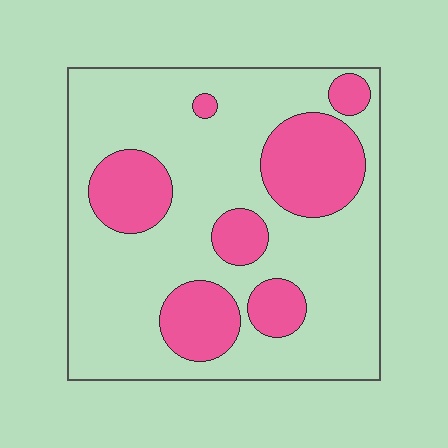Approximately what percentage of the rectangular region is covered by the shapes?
Approximately 30%.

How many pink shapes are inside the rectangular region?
7.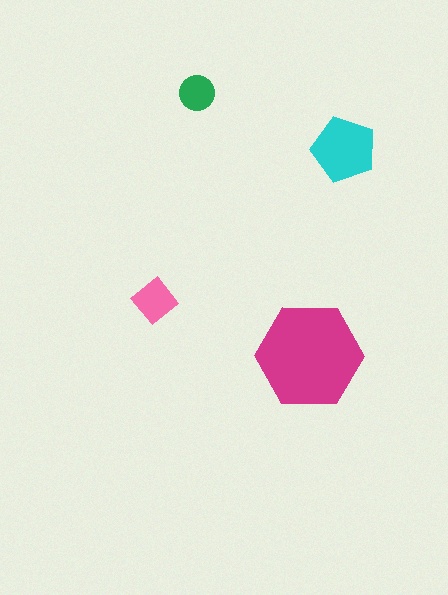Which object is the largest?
The magenta hexagon.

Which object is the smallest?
The green circle.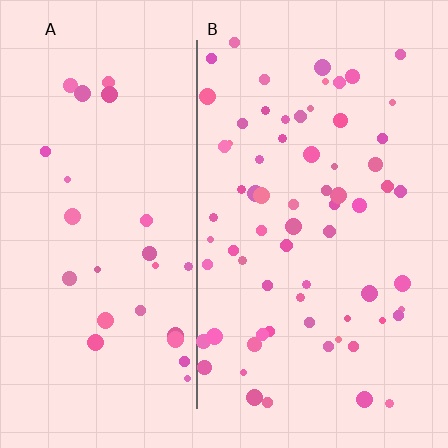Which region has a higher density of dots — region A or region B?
B (the right).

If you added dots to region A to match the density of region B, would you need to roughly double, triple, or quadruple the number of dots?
Approximately triple.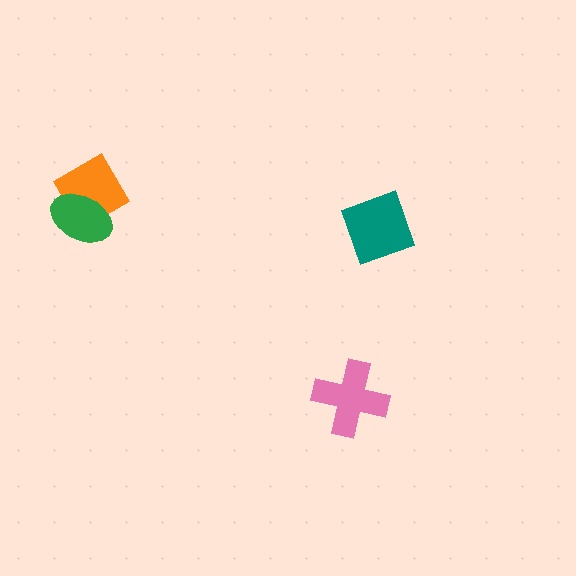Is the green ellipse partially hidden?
No, no other shape covers it.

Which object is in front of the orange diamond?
The green ellipse is in front of the orange diamond.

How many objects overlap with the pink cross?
0 objects overlap with the pink cross.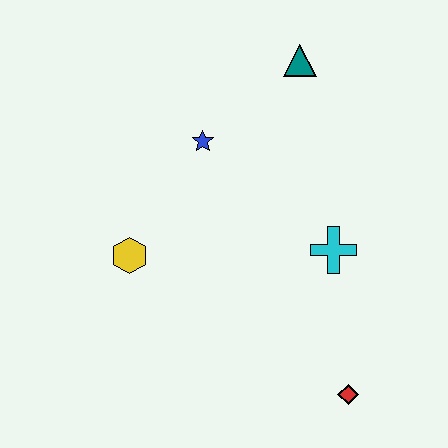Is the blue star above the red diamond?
Yes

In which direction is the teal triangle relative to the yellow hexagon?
The teal triangle is above the yellow hexagon.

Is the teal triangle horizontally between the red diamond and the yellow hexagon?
Yes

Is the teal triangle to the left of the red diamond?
Yes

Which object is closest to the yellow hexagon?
The blue star is closest to the yellow hexagon.